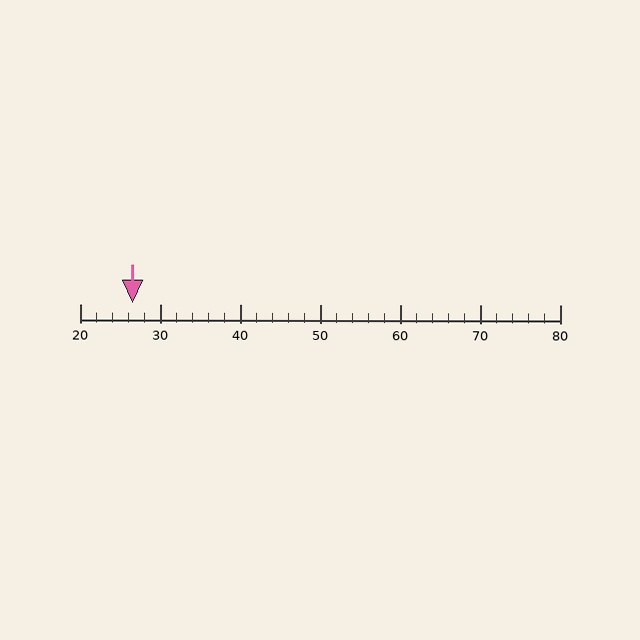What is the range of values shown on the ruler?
The ruler shows values from 20 to 80.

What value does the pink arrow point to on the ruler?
The pink arrow points to approximately 26.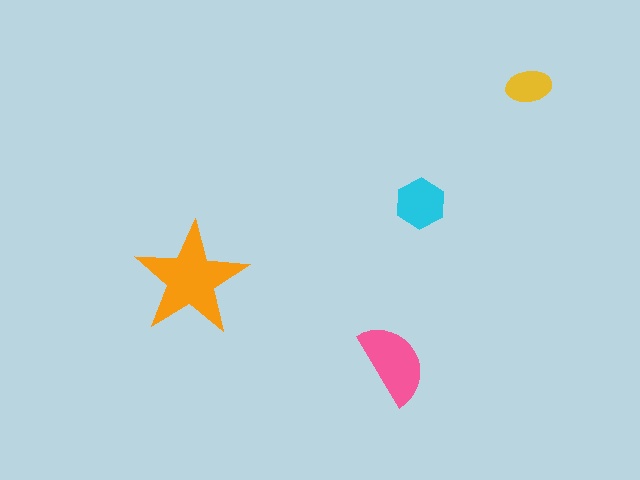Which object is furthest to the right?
The yellow ellipse is rightmost.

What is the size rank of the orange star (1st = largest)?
1st.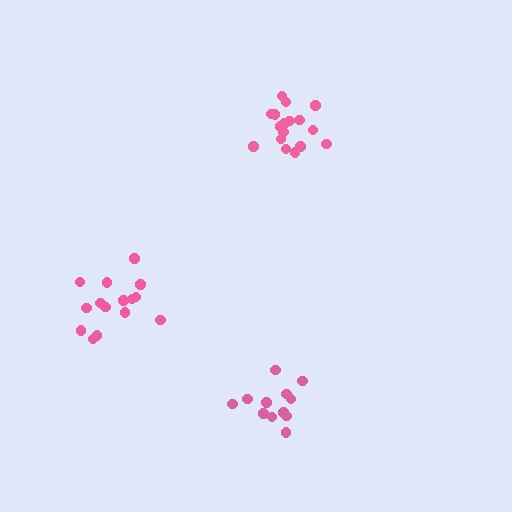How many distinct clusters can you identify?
There are 3 distinct clusters.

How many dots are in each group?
Group 1: 17 dots, Group 2: 12 dots, Group 3: 15 dots (44 total).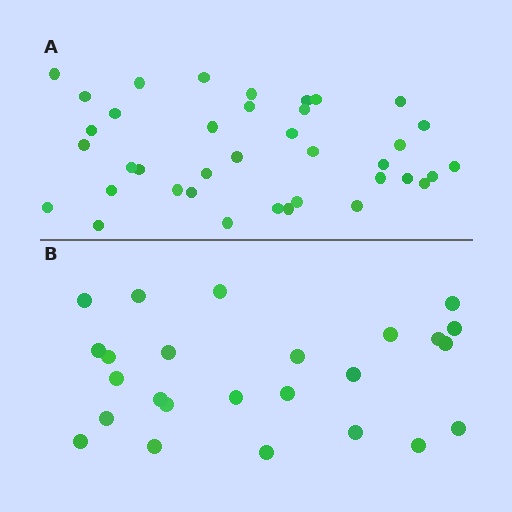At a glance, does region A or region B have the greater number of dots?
Region A (the top region) has more dots.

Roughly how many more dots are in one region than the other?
Region A has approximately 15 more dots than region B.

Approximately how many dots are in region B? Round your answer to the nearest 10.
About 20 dots. (The exact count is 25, which rounds to 20.)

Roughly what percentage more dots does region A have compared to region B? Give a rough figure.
About 50% more.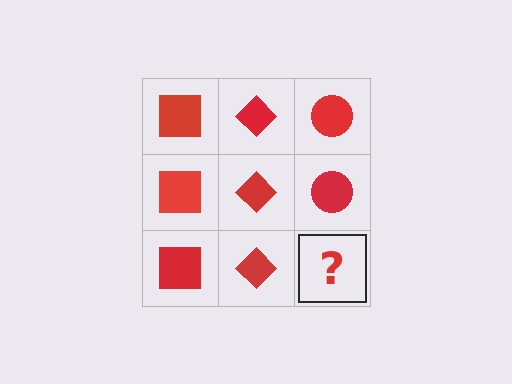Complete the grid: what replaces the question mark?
The question mark should be replaced with a red circle.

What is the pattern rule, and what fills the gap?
The rule is that each column has a consistent shape. The gap should be filled with a red circle.